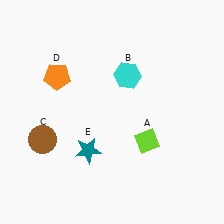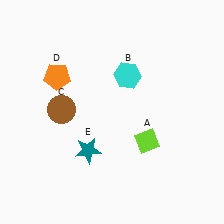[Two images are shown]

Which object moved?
The brown circle (C) moved up.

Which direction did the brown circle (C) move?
The brown circle (C) moved up.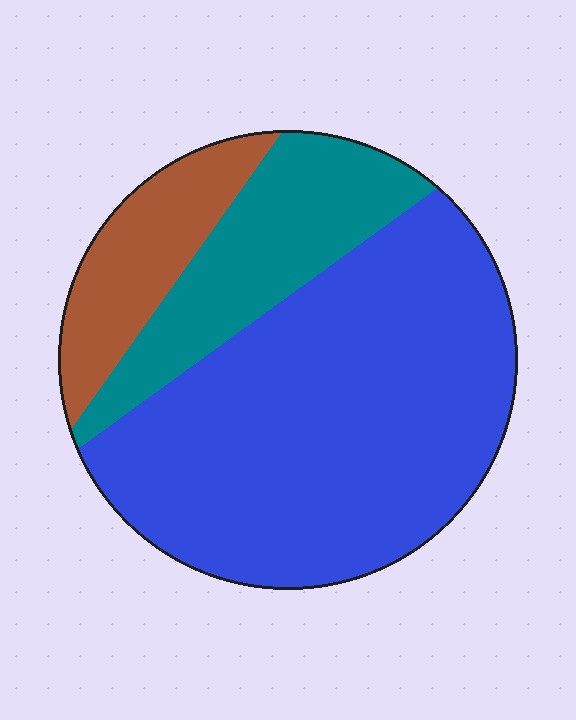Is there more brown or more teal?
Teal.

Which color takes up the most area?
Blue, at roughly 65%.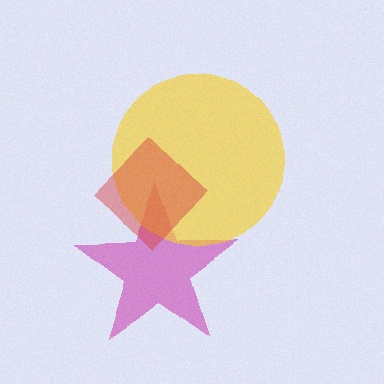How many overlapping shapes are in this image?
There are 3 overlapping shapes in the image.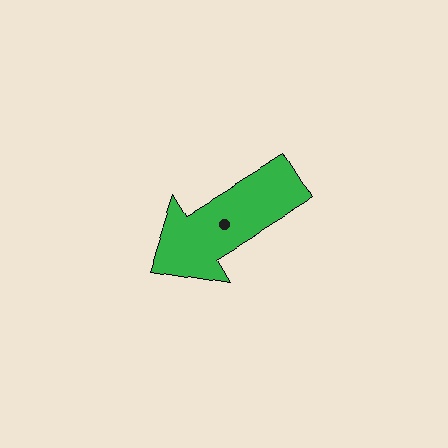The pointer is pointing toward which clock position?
Roughly 8 o'clock.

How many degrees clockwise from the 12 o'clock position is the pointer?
Approximately 239 degrees.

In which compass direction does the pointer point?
Southwest.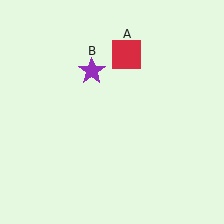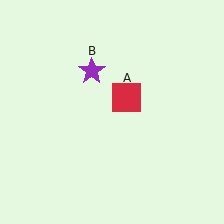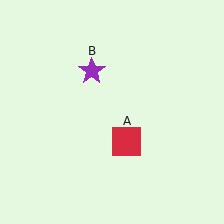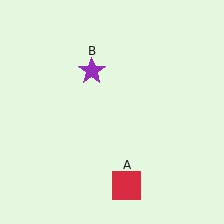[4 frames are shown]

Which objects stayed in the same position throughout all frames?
Purple star (object B) remained stationary.